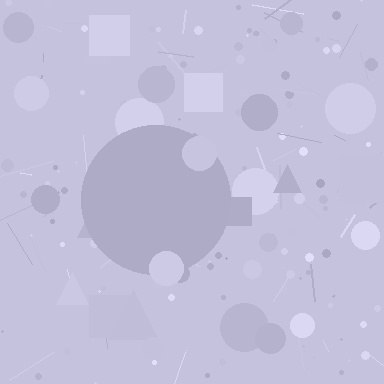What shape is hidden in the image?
A circle is hidden in the image.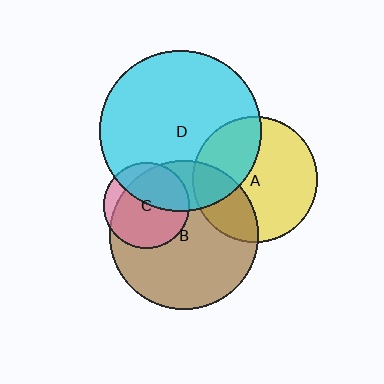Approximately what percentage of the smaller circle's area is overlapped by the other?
Approximately 35%.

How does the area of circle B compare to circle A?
Approximately 1.4 times.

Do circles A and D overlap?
Yes.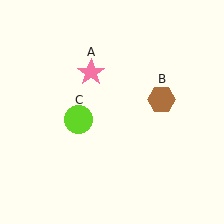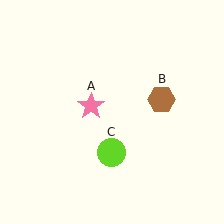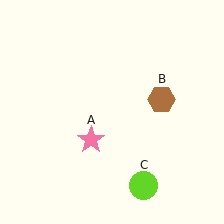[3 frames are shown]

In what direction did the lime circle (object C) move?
The lime circle (object C) moved down and to the right.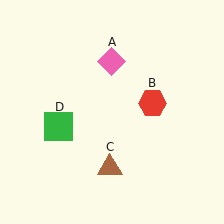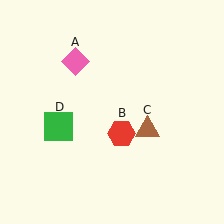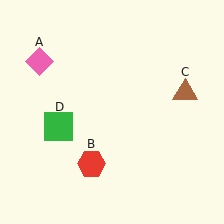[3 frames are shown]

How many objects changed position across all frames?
3 objects changed position: pink diamond (object A), red hexagon (object B), brown triangle (object C).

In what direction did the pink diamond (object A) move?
The pink diamond (object A) moved left.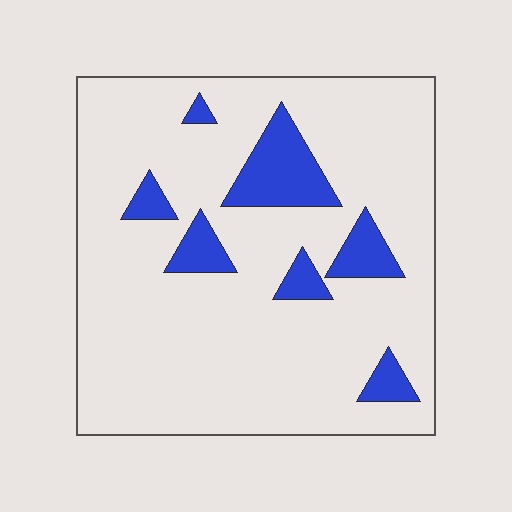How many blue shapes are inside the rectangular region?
7.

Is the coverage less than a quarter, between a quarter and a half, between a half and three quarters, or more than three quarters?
Less than a quarter.